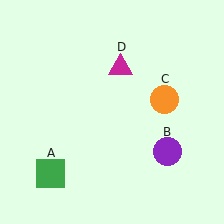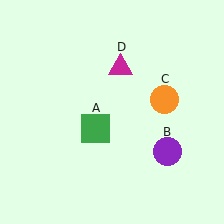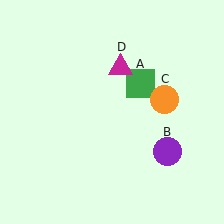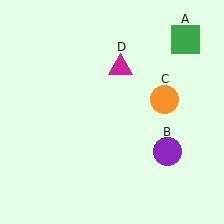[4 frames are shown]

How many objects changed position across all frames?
1 object changed position: green square (object A).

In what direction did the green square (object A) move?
The green square (object A) moved up and to the right.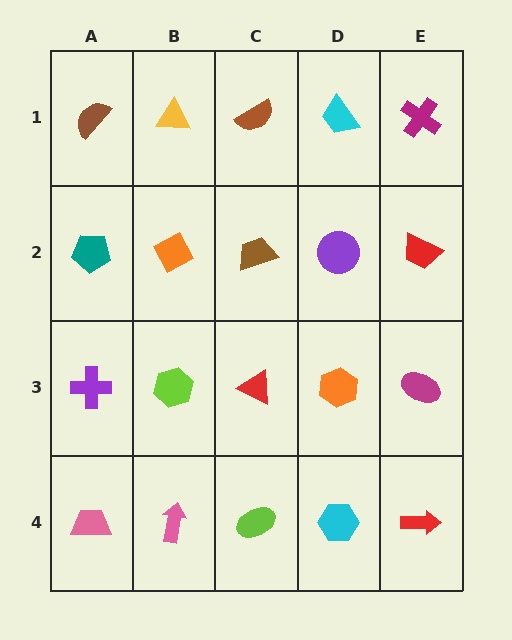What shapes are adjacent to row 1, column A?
A teal pentagon (row 2, column A), a yellow triangle (row 1, column B).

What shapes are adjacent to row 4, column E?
A magenta ellipse (row 3, column E), a cyan hexagon (row 4, column D).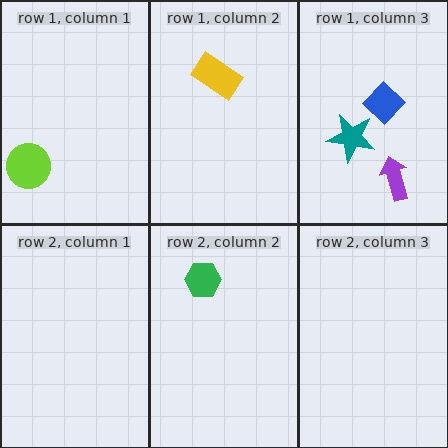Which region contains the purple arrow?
The row 1, column 3 region.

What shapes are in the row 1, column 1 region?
The lime circle.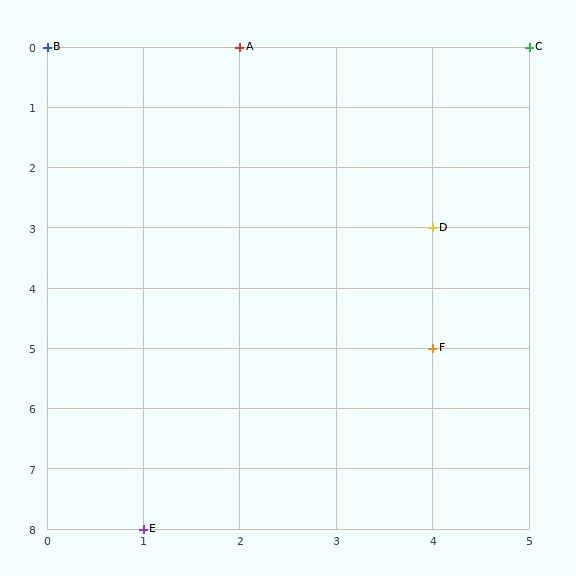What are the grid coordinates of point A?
Point A is at grid coordinates (2, 0).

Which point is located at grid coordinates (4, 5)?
Point F is at (4, 5).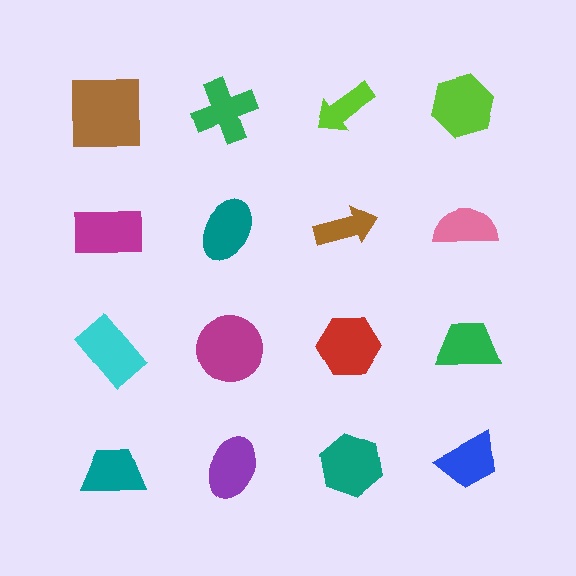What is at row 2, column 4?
A pink semicircle.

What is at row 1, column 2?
A green cross.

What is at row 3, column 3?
A red hexagon.